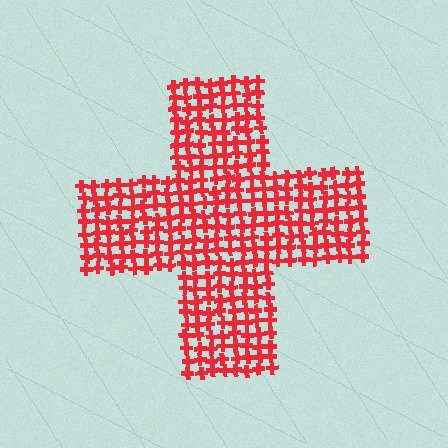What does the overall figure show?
The overall figure shows a cross.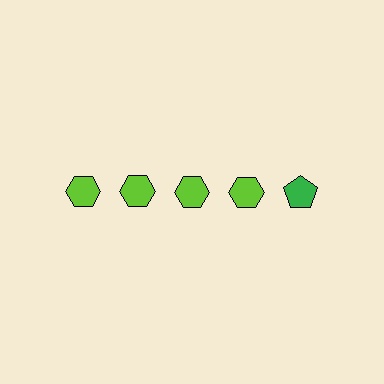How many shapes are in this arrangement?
There are 5 shapes arranged in a grid pattern.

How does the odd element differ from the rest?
It differs in both color (green instead of lime) and shape (pentagon instead of hexagon).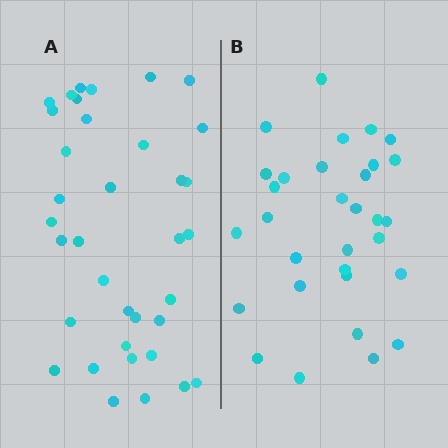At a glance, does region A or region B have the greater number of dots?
Region A (the left region) has more dots.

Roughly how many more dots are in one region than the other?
Region A has about 5 more dots than region B.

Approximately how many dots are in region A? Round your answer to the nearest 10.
About 40 dots. (The exact count is 36, which rounds to 40.)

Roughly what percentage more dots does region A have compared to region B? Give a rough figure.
About 15% more.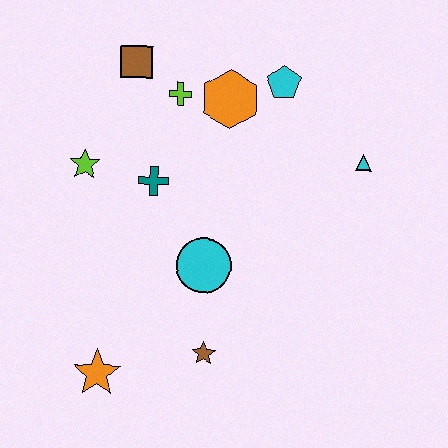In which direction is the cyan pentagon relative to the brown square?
The cyan pentagon is to the right of the brown square.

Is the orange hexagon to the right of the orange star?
Yes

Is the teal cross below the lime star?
Yes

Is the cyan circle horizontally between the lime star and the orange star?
No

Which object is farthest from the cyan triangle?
The orange star is farthest from the cyan triangle.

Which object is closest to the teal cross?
The lime star is closest to the teal cross.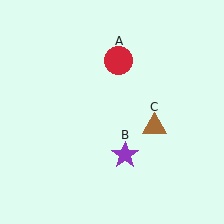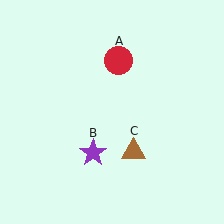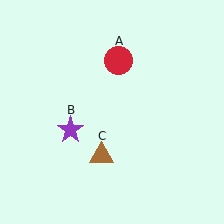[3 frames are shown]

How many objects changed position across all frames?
2 objects changed position: purple star (object B), brown triangle (object C).